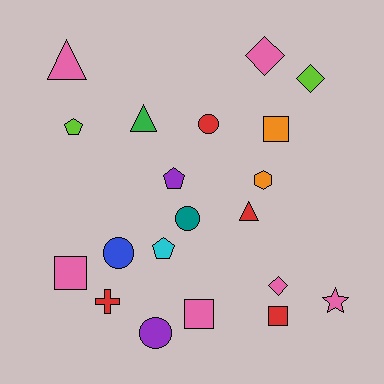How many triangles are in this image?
There are 3 triangles.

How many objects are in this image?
There are 20 objects.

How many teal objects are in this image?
There is 1 teal object.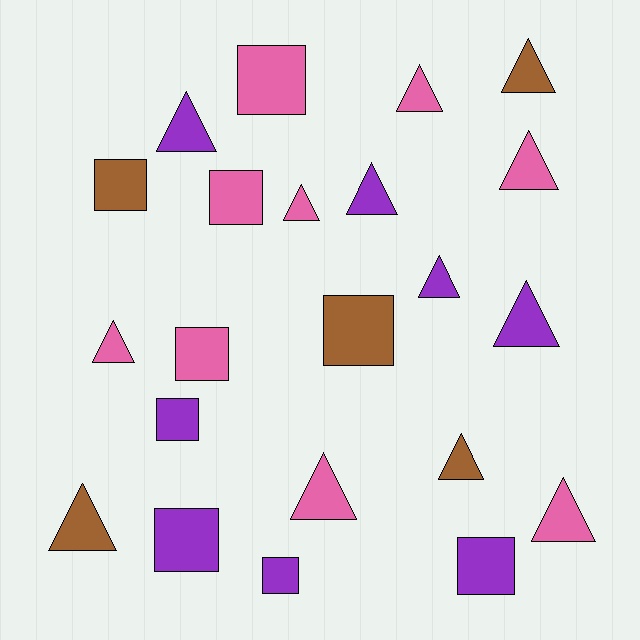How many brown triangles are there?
There are 3 brown triangles.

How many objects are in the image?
There are 22 objects.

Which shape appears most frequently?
Triangle, with 13 objects.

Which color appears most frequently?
Pink, with 9 objects.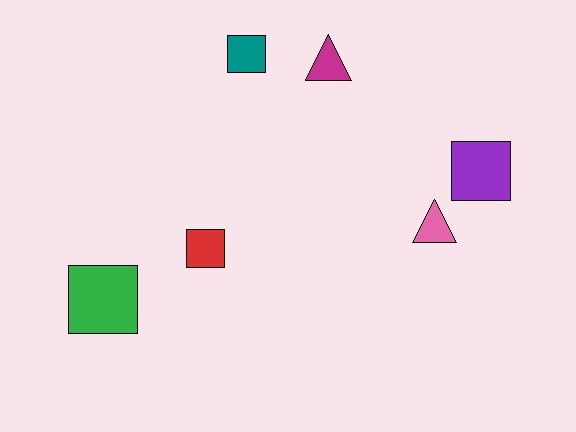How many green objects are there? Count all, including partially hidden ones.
There is 1 green object.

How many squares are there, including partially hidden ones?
There are 4 squares.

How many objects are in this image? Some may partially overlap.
There are 6 objects.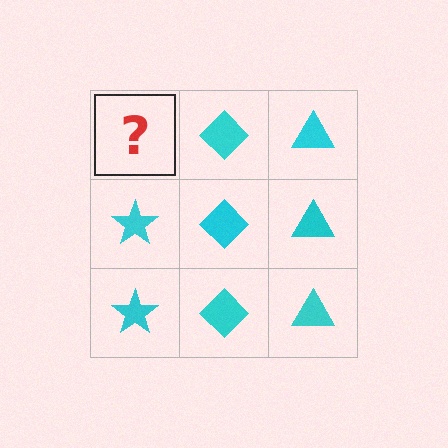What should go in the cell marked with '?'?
The missing cell should contain a cyan star.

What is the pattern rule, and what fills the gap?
The rule is that each column has a consistent shape. The gap should be filled with a cyan star.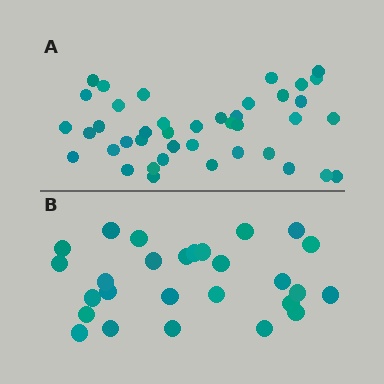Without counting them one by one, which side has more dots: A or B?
Region A (the top region) has more dots.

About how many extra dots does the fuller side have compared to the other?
Region A has approximately 15 more dots than region B.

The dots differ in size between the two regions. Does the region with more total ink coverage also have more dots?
No. Region B has more total ink coverage because its dots are larger, but region A actually contains more individual dots. Total area can be misleading — the number of items is what matters here.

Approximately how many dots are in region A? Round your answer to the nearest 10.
About 40 dots. (The exact count is 41, which rounds to 40.)